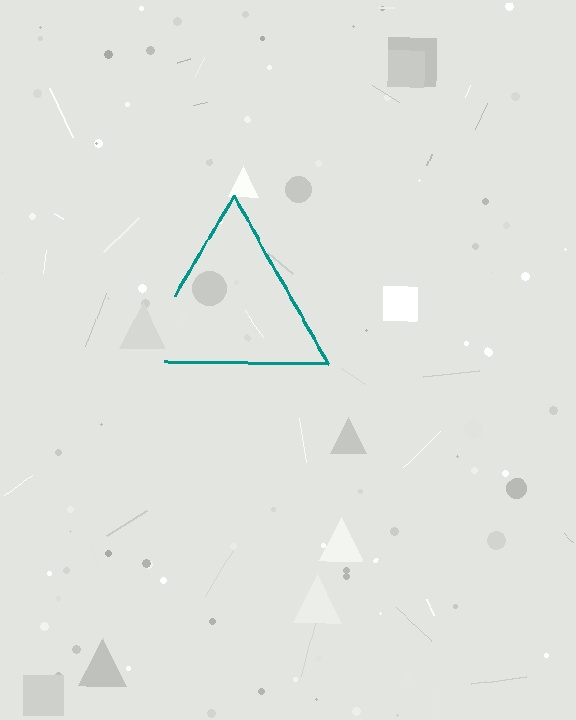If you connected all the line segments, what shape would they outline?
They would outline a triangle.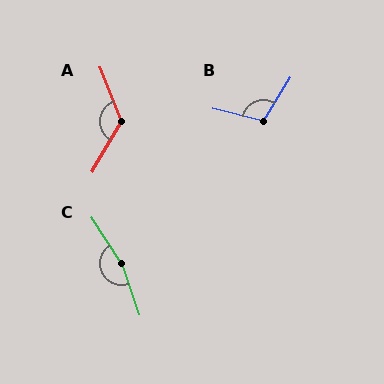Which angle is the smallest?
B, at approximately 108 degrees.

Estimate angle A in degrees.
Approximately 129 degrees.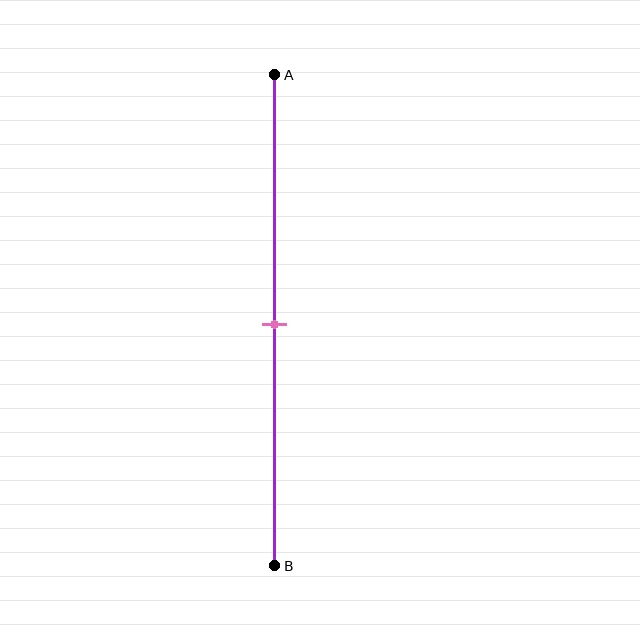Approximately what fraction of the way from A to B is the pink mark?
The pink mark is approximately 50% of the way from A to B.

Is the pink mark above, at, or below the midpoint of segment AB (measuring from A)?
The pink mark is approximately at the midpoint of segment AB.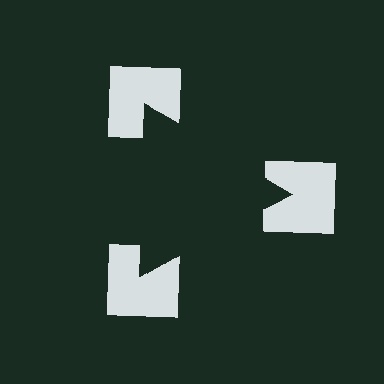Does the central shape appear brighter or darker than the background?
It typically appears slightly darker than the background, even though no actual brightness change is drawn.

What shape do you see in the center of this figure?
An illusory triangle — its edges are inferred from the aligned wedge cuts in the notched squares, not physically drawn.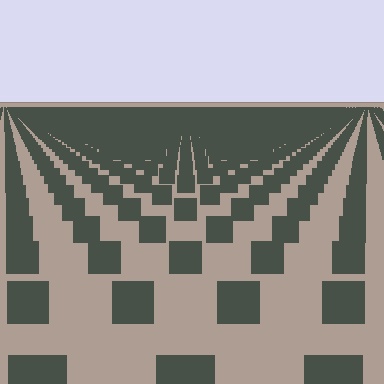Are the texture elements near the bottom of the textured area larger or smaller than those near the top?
Larger. Near the bottom, elements are closer to the viewer and appear at a bigger on-screen size.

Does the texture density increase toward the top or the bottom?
Density increases toward the top.